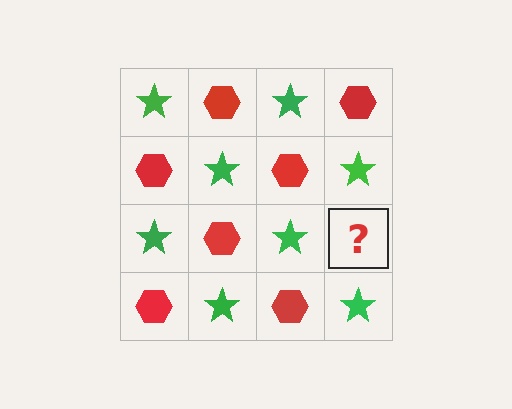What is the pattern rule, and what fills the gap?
The rule is that it alternates green star and red hexagon in a checkerboard pattern. The gap should be filled with a red hexagon.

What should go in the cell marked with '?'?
The missing cell should contain a red hexagon.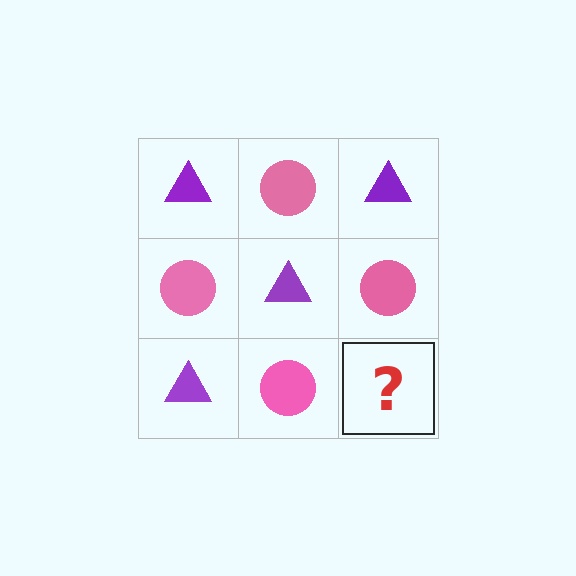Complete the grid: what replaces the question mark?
The question mark should be replaced with a purple triangle.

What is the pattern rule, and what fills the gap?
The rule is that it alternates purple triangle and pink circle in a checkerboard pattern. The gap should be filled with a purple triangle.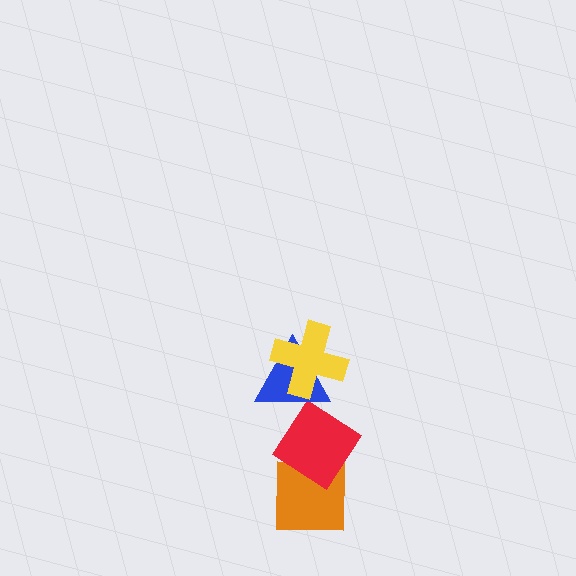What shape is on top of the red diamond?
The blue triangle is on top of the red diamond.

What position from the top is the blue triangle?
The blue triangle is 2nd from the top.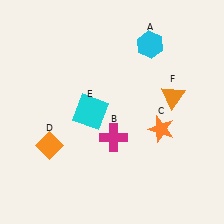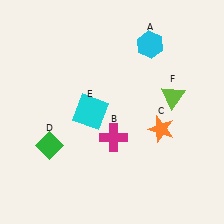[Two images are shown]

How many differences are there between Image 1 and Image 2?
There are 2 differences between the two images.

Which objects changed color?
D changed from orange to green. F changed from orange to lime.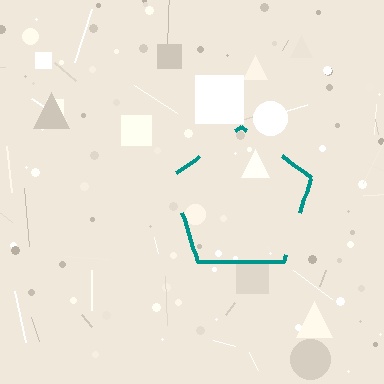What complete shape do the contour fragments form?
The contour fragments form a pentagon.